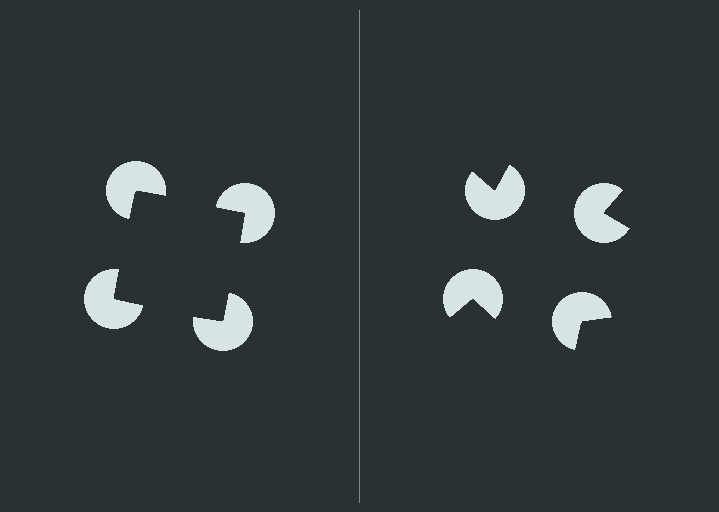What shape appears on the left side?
An illusory square.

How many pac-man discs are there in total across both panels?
8 — 4 on each side.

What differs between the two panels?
The pac-man discs are positioned identically on both sides; only the wedge orientations differ. On the left they align to a square; on the right they are misaligned.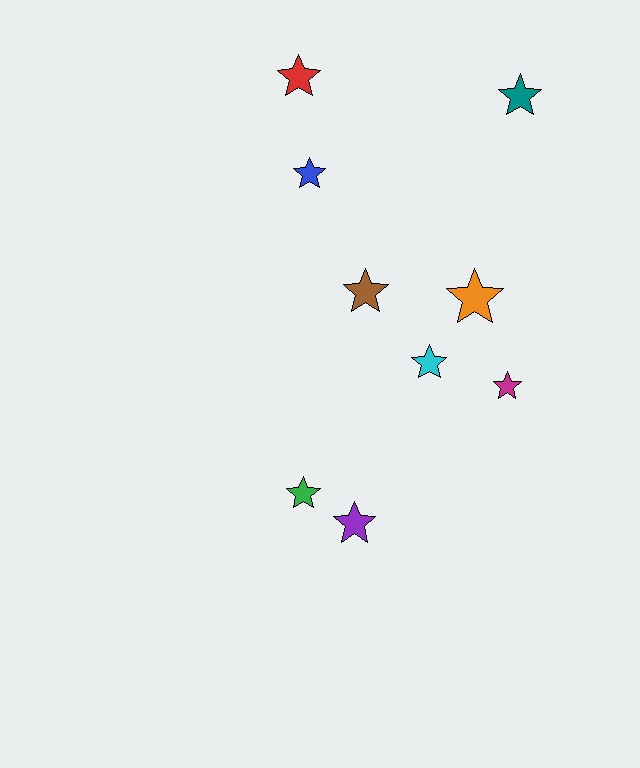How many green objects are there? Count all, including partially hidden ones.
There is 1 green object.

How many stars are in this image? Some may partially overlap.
There are 9 stars.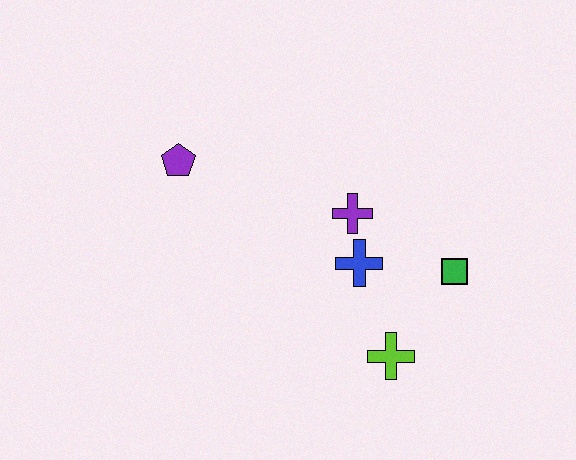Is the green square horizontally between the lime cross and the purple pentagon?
No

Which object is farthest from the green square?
The purple pentagon is farthest from the green square.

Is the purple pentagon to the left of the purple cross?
Yes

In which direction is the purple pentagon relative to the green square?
The purple pentagon is to the left of the green square.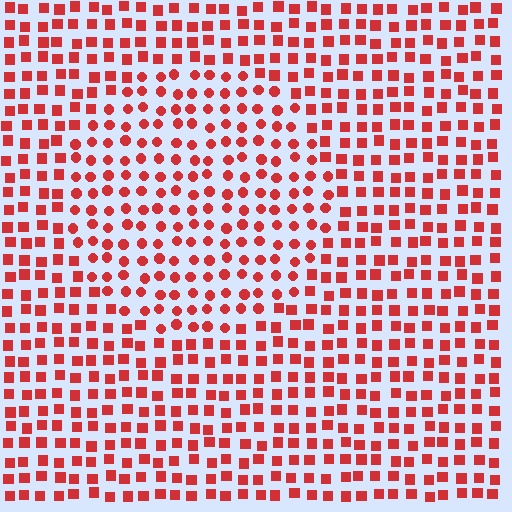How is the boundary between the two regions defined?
The boundary is defined by a change in element shape: circles inside vs. squares outside. All elements share the same color and spacing.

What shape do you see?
I see a circle.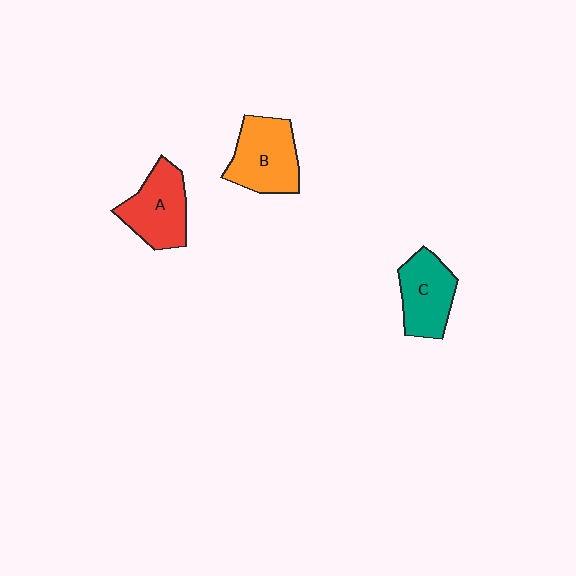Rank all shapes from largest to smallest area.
From largest to smallest: B (orange), A (red), C (teal).